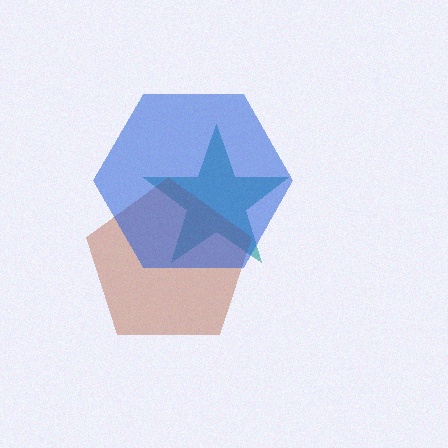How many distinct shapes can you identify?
There are 3 distinct shapes: a teal star, a brown pentagon, a blue hexagon.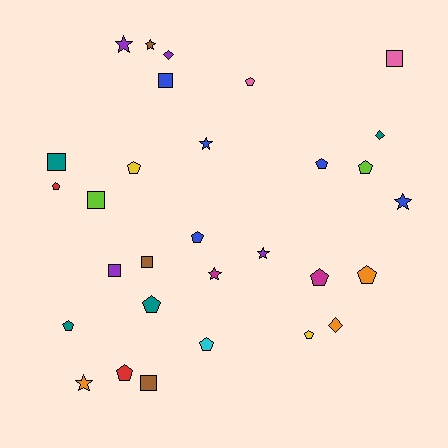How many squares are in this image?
There are 7 squares.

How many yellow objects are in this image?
There are 2 yellow objects.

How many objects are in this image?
There are 30 objects.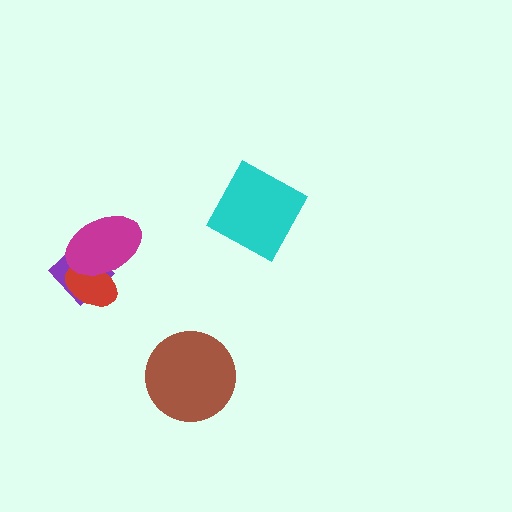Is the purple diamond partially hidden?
Yes, it is partially covered by another shape.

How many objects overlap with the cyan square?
0 objects overlap with the cyan square.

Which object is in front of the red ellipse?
The magenta ellipse is in front of the red ellipse.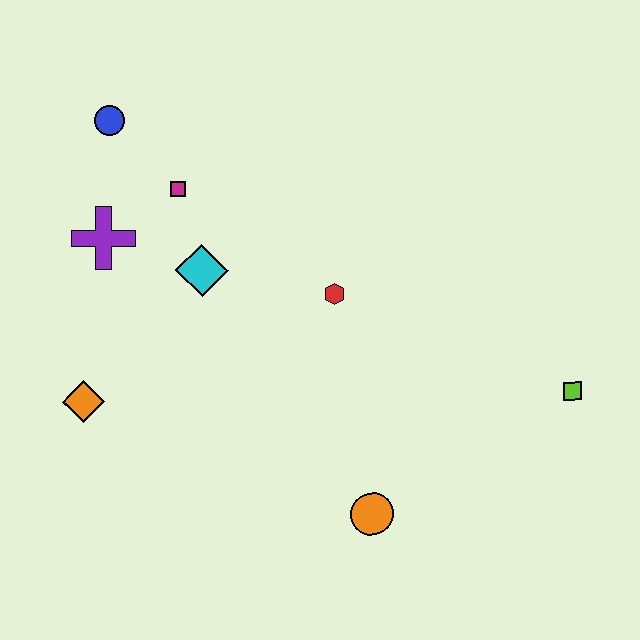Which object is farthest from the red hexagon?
The blue circle is farthest from the red hexagon.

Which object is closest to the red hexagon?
The cyan diamond is closest to the red hexagon.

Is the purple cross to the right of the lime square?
No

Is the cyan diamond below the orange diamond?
No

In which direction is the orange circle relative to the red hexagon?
The orange circle is below the red hexagon.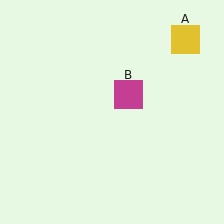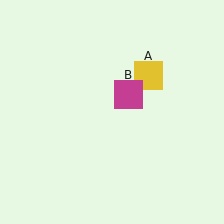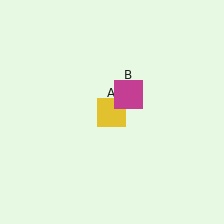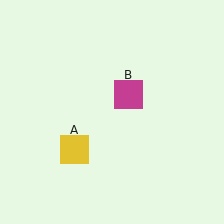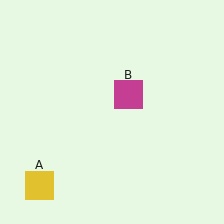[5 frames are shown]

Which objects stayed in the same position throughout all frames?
Magenta square (object B) remained stationary.